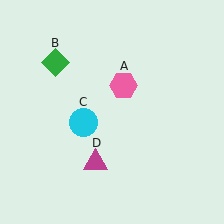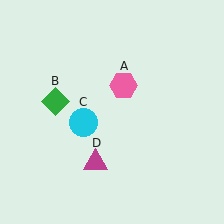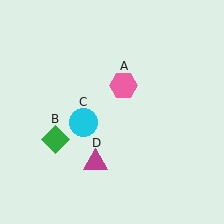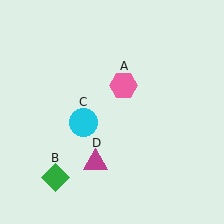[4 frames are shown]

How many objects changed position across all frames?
1 object changed position: green diamond (object B).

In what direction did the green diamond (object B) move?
The green diamond (object B) moved down.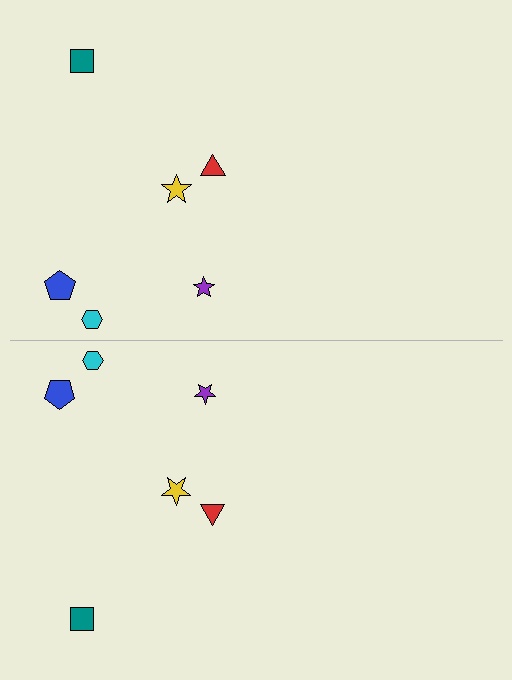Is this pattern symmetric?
Yes, this pattern has bilateral (reflection) symmetry.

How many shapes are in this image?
There are 12 shapes in this image.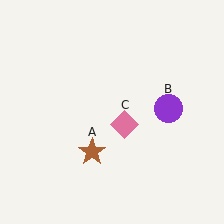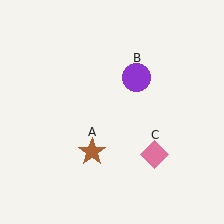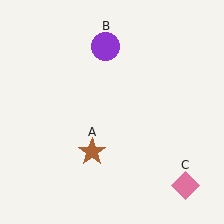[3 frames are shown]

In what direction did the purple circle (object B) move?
The purple circle (object B) moved up and to the left.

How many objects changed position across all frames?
2 objects changed position: purple circle (object B), pink diamond (object C).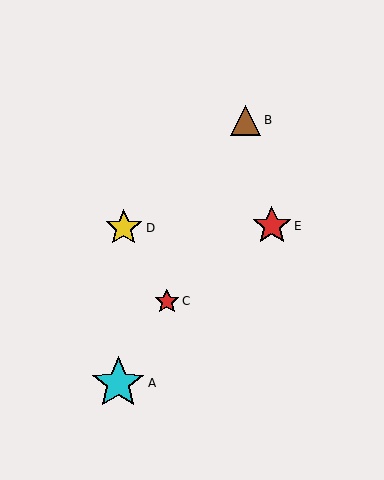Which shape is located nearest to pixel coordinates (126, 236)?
The yellow star (labeled D) at (124, 228) is nearest to that location.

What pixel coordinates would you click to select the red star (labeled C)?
Click at (167, 301) to select the red star C.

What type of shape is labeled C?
Shape C is a red star.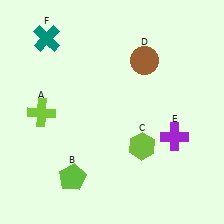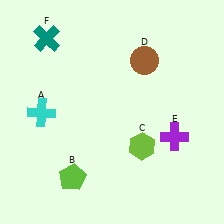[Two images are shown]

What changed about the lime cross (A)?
In Image 1, A is lime. In Image 2, it changed to cyan.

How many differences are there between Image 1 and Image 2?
There is 1 difference between the two images.